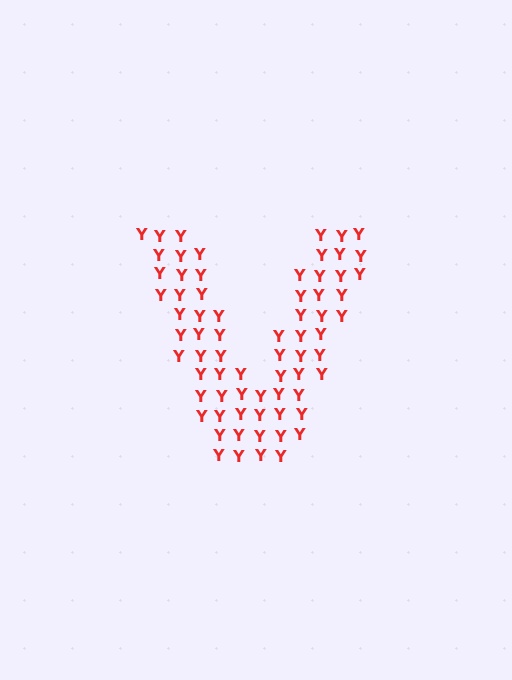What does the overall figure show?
The overall figure shows the letter V.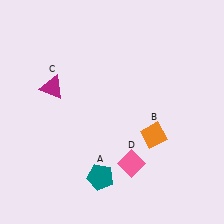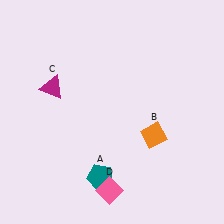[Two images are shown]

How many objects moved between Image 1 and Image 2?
1 object moved between the two images.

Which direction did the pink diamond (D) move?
The pink diamond (D) moved down.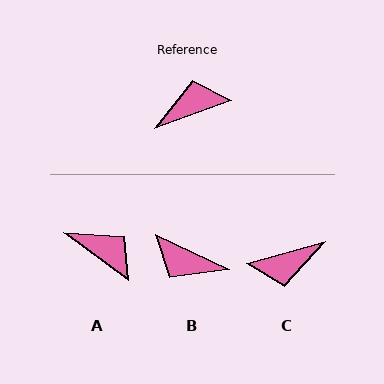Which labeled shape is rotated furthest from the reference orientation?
C, about 176 degrees away.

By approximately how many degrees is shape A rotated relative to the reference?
Approximately 57 degrees clockwise.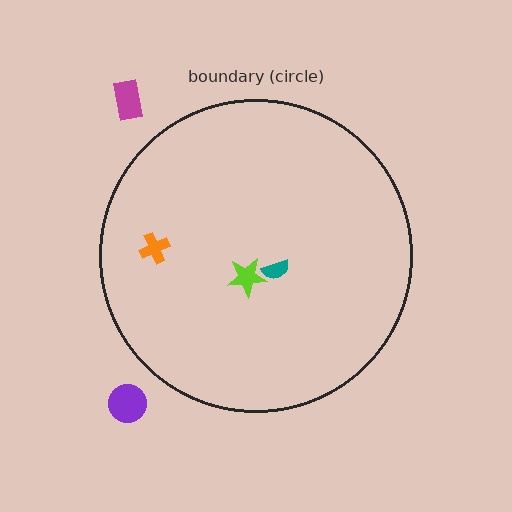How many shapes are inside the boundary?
3 inside, 2 outside.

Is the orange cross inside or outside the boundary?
Inside.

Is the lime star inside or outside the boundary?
Inside.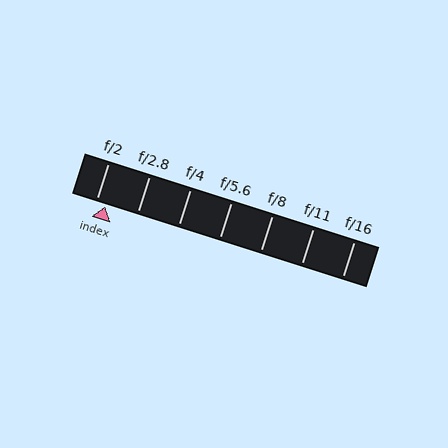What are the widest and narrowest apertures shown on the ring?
The widest aperture shown is f/2 and the narrowest is f/16.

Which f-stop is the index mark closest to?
The index mark is closest to f/2.